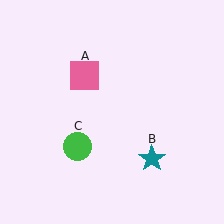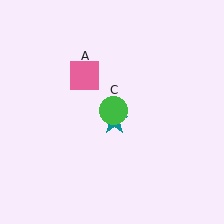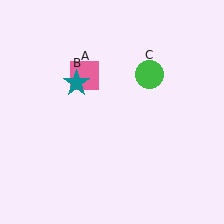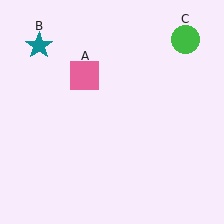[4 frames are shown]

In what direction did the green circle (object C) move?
The green circle (object C) moved up and to the right.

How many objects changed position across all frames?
2 objects changed position: teal star (object B), green circle (object C).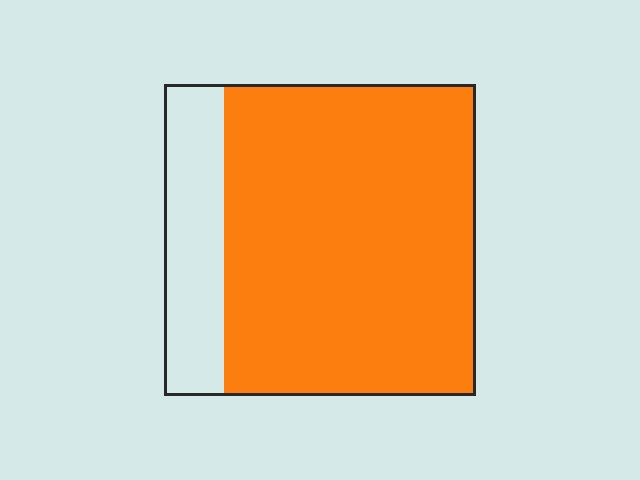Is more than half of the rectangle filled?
Yes.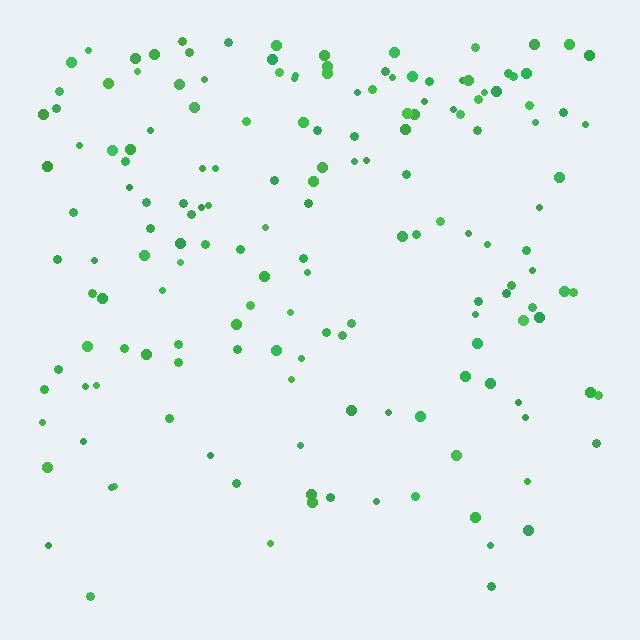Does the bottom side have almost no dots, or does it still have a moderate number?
Still a moderate number, just noticeably fewer than the top.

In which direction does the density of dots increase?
From bottom to top, with the top side densest.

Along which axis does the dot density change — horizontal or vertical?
Vertical.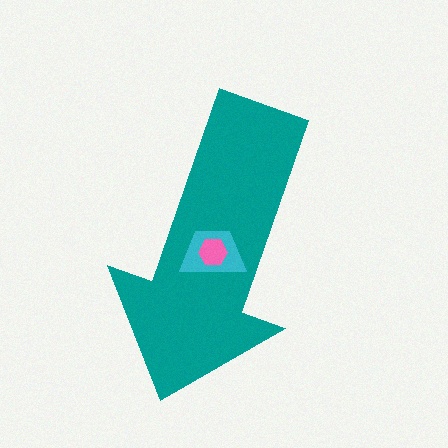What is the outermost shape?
The teal arrow.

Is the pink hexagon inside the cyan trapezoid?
Yes.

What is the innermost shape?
The pink hexagon.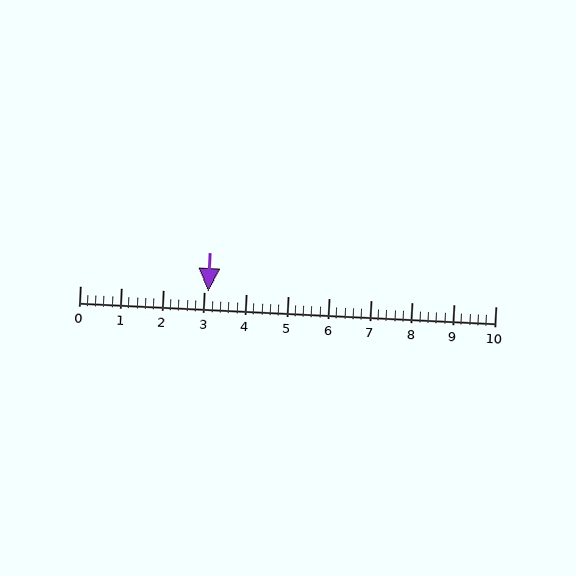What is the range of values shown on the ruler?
The ruler shows values from 0 to 10.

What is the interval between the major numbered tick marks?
The major tick marks are spaced 1 units apart.